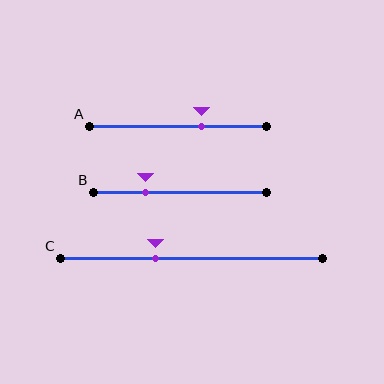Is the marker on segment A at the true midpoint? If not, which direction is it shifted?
No, the marker on segment A is shifted to the right by about 14% of the segment length.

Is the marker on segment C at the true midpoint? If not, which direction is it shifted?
No, the marker on segment C is shifted to the left by about 14% of the segment length.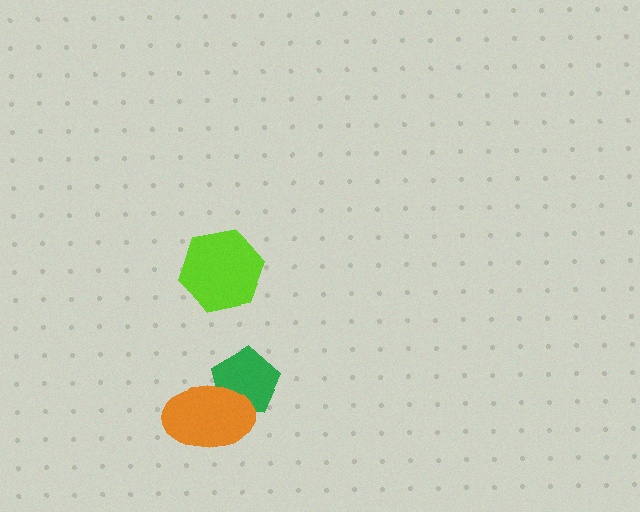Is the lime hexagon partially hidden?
No, no other shape covers it.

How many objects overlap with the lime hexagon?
0 objects overlap with the lime hexagon.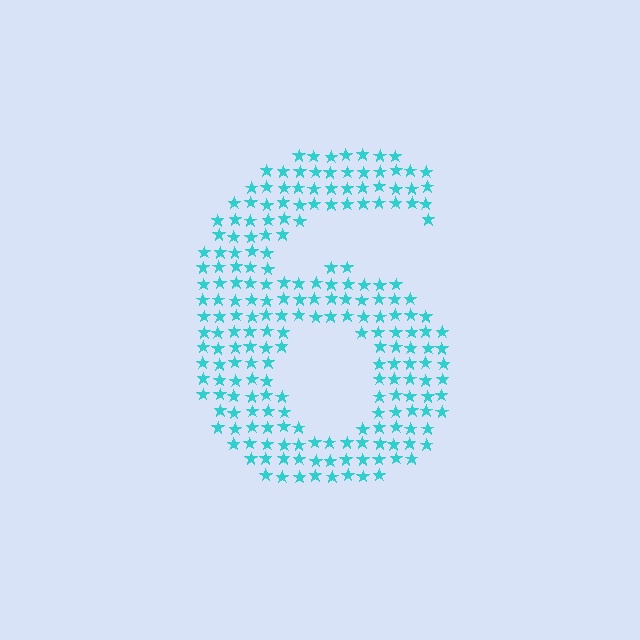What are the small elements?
The small elements are stars.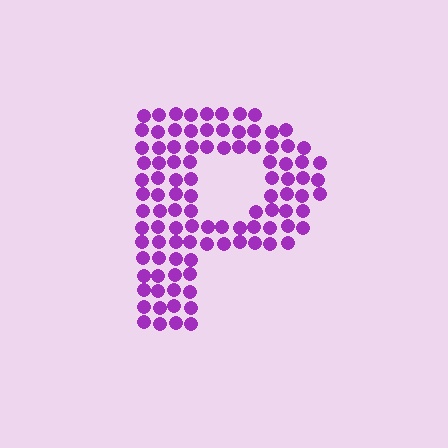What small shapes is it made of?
It is made of small circles.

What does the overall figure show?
The overall figure shows the letter P.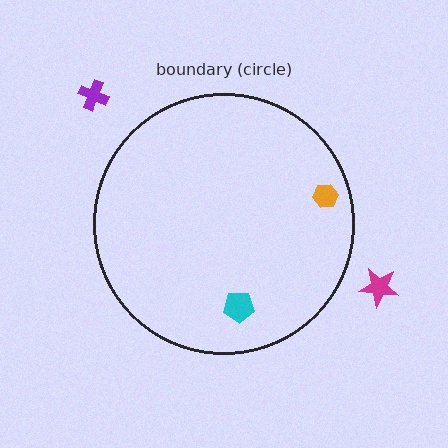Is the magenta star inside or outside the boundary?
Outside.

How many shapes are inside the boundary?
2 inside, 2 outside.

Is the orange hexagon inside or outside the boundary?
Inside.